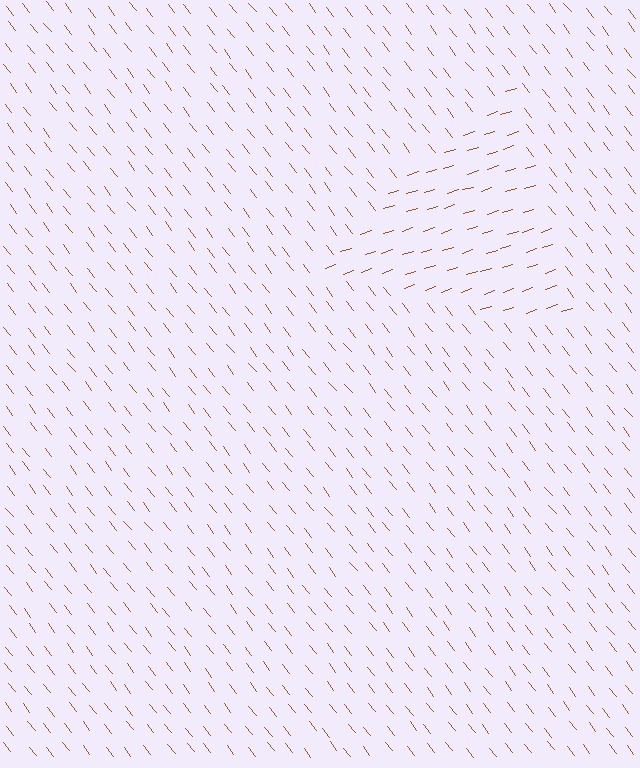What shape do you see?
I see a triangle.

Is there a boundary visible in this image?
Yes, there is a texture boundary formed by a change in line orientation.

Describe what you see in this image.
The image is filled with small brown line segments. A triangle region in the image has lines oriented differently from the surrounding lines, creating a visible texture boundary.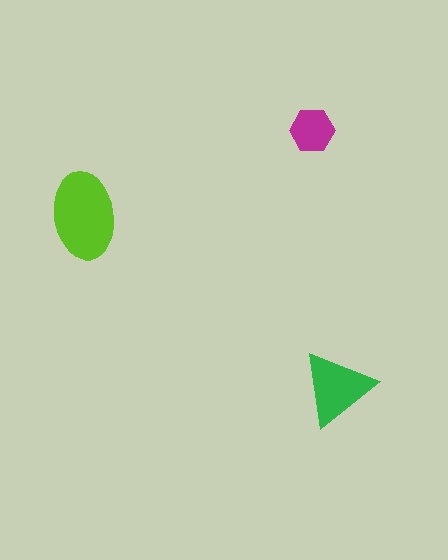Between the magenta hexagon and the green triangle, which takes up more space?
The green triangle.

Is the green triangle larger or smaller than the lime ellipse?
Smaller.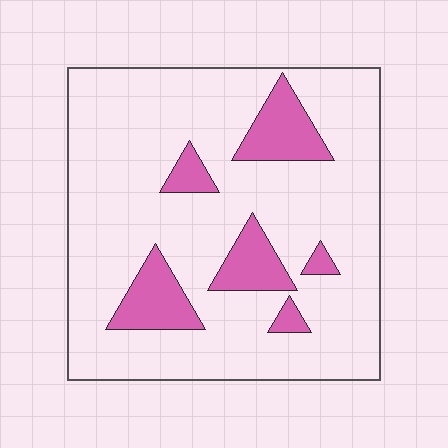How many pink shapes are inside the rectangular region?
6.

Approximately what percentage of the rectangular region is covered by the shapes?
Approximately 15%.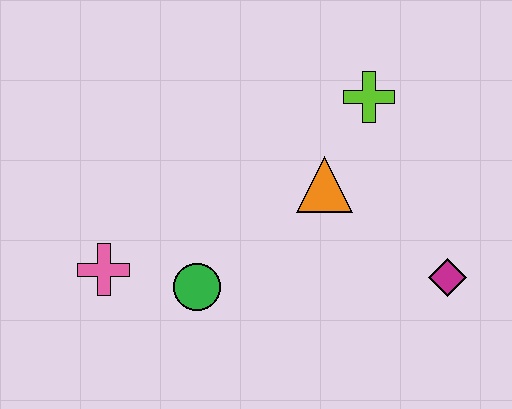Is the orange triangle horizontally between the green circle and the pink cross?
No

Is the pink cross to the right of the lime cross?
No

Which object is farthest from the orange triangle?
The pink cross is farthest from the orange triangle.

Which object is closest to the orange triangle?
The lime cross is closest to the orange triangle.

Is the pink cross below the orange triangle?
Yes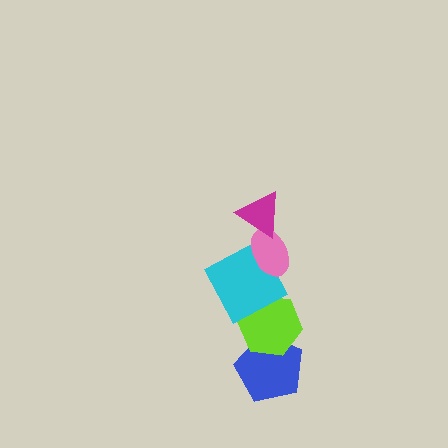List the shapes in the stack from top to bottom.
From top to bottom: the magenta triangle, the pink ellipse, the cyan square, the lime hexagon, the blue pentagon.